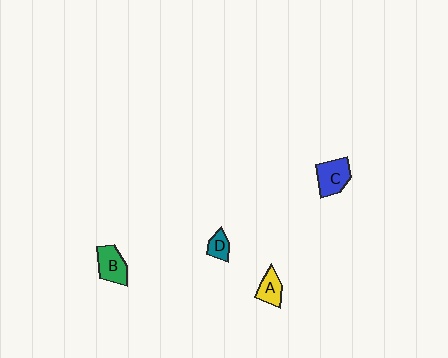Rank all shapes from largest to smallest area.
From largest to smallest: C (blue), B (green), A (yellow), D (teal).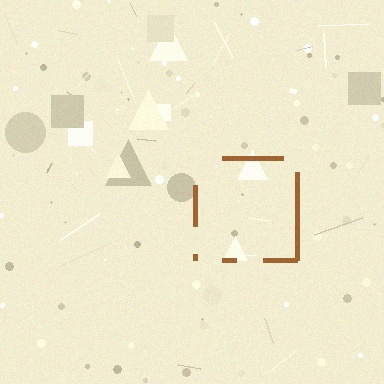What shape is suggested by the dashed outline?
The dashed outline suggests a square.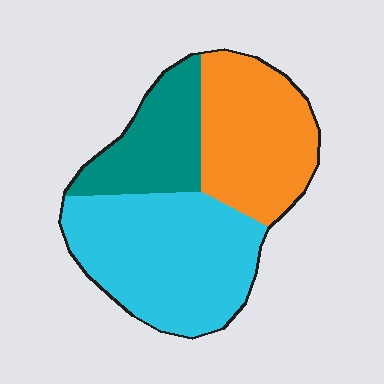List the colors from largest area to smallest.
From largest to smallest: cyan, orange, teal.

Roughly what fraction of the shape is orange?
Orange covers around 35% of the shape.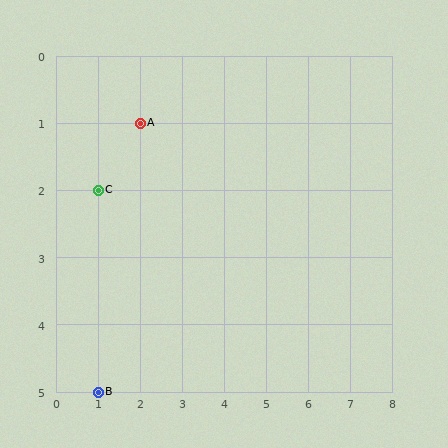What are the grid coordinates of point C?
Point C is at grid coordinates (1, 2).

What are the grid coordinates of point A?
Point A is at grid coordinates (2, 1).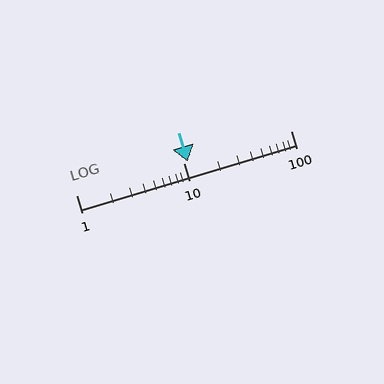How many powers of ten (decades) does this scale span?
The scale spans 2 decades, from 1 to 100.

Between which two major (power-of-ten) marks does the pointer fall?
The pointer is between 10 and 100.